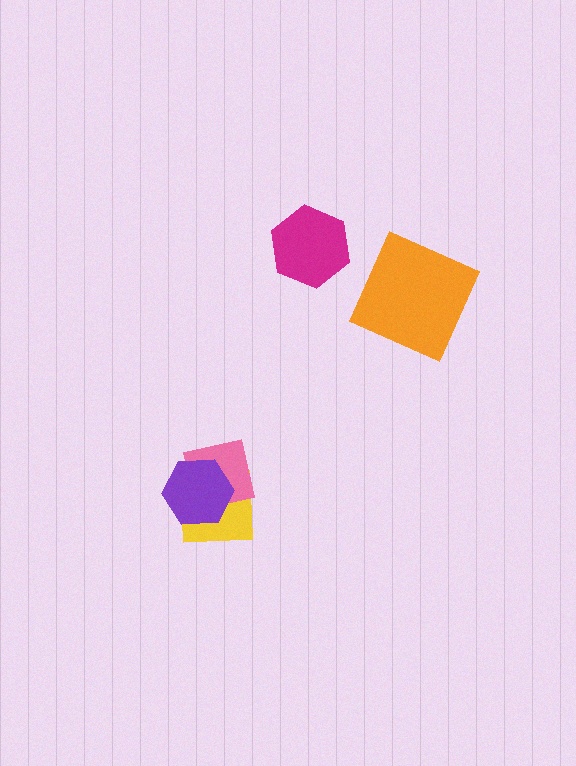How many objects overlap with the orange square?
0 objects overlap with the orange square.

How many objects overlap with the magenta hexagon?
0 objects overlap with the magenta hexagon.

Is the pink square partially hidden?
Yes, it is partially covered by another shape.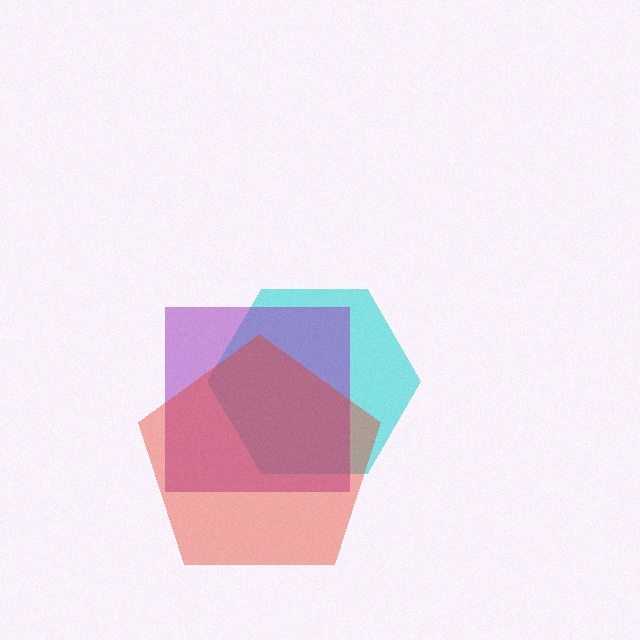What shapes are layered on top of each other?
The layered shapes are: a cyan hexagon, a purple square, a red pentagon.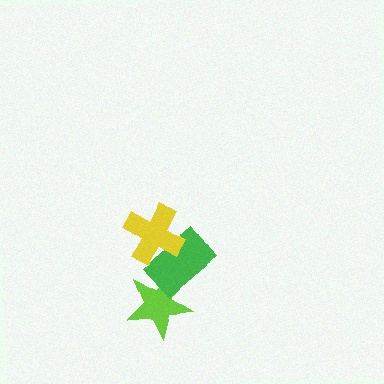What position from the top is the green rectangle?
The green rectangle is 2nd from the top.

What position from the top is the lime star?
The lime star is 3rd from the top.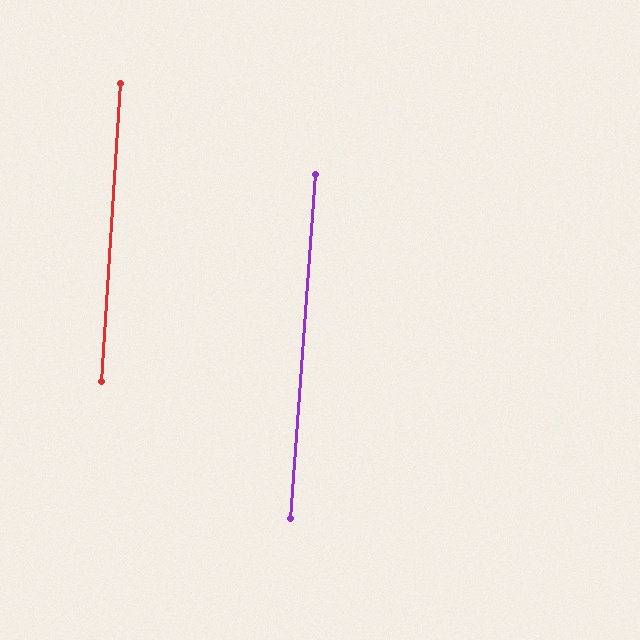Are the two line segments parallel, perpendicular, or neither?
Parallel — their directions differ by only 0.3°.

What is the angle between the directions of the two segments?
Approximately 0 degrees.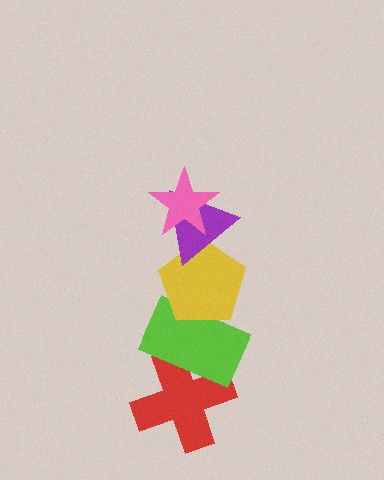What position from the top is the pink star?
The pink star is 1st from the top.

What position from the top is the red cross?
The red cross is 5th from the top.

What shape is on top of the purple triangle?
The pink star is on top of the purple triangle.